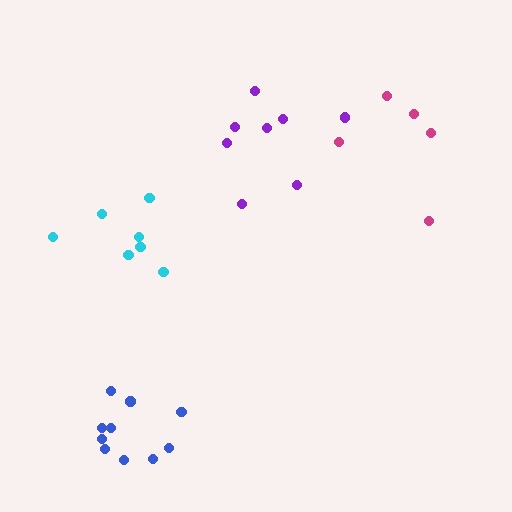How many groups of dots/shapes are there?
There are 4 groups.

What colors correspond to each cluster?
The clusters are colored: cyan, purple, magenta, blue.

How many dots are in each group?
Group 1: 7 dots, Group 2: 8 dots, Group 3: 5 dots, Group 4: 10 dots (30 total).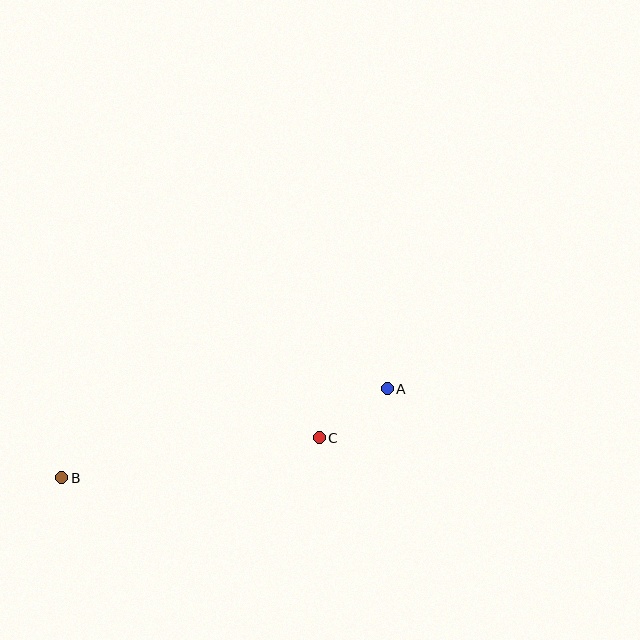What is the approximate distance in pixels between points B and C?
The distance between B and C is approximately 260 pixels.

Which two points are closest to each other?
Points A and C are closest to each other.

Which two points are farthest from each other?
Points A and B are farthest from each other.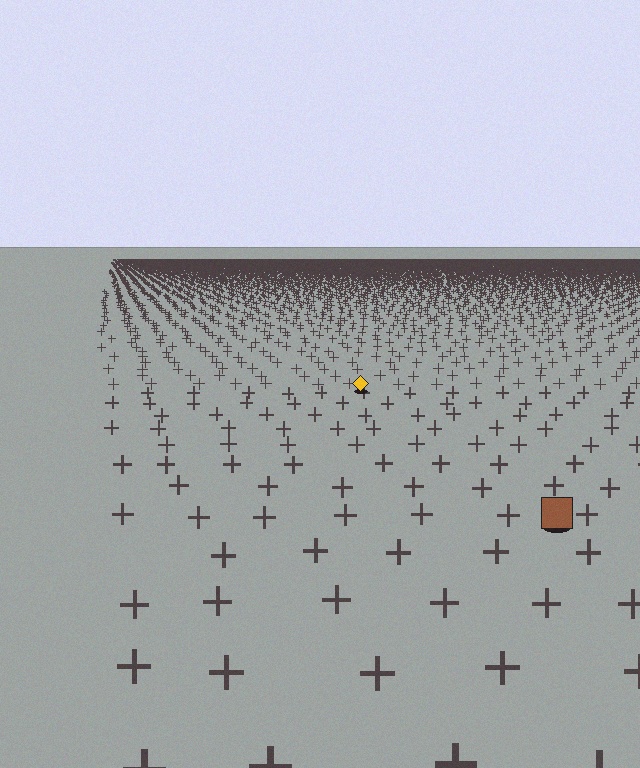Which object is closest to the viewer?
The brown square is closest. The texture marks near it are larger and more spread out.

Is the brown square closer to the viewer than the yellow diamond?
Yes. The brown square is closer — you can tell from the texture gradient: the ground texture is coarser near it.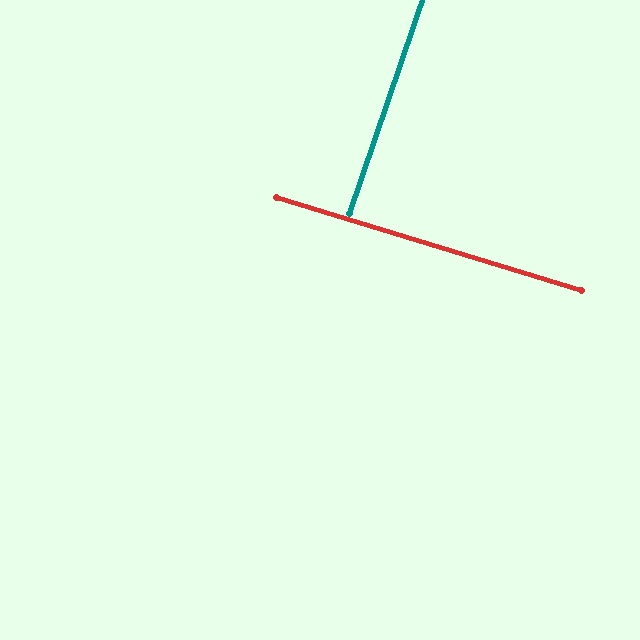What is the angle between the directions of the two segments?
Approximately 88 degrees.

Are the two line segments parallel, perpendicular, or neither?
Perpendicular — they meet at approximately 88°.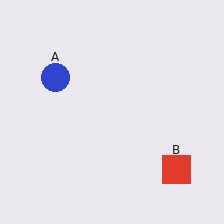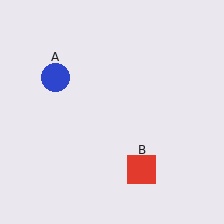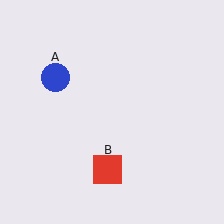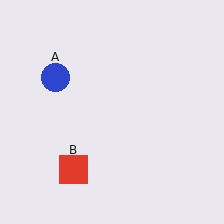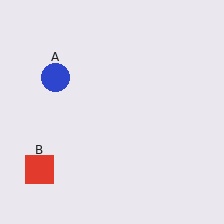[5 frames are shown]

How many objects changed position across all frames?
1 object changed position: red square (object B).